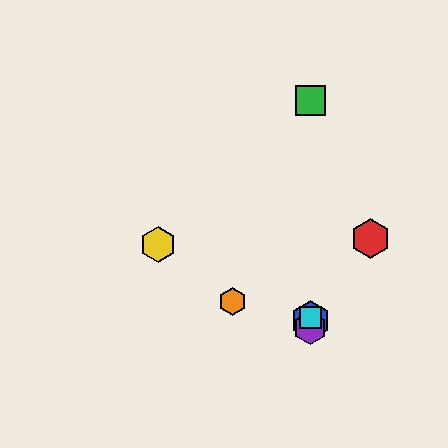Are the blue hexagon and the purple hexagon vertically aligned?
Yes, both are at x≈310.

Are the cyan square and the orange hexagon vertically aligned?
No, the cyan square is at x≈310 and the orange hexagon is at x≈232.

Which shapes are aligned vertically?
The blue hexagon, the green square, the purple hexagon, the cyan square are aligned vertically.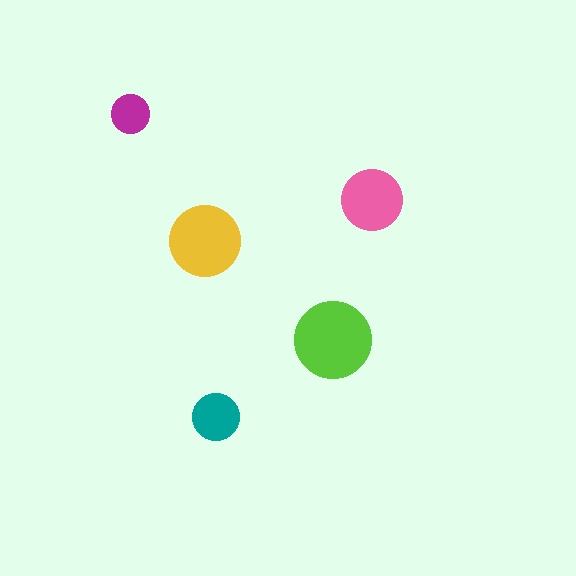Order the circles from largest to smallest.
the lime one, the yellow one, the pink one, the teal one, the magenta one.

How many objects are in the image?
There are 5 objects in the image.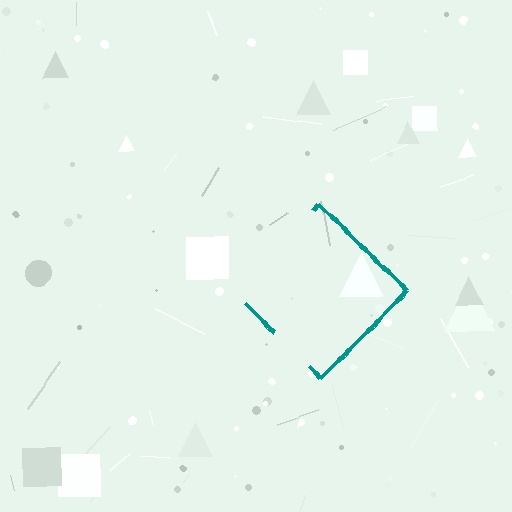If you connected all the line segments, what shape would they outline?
They would outline a diamond.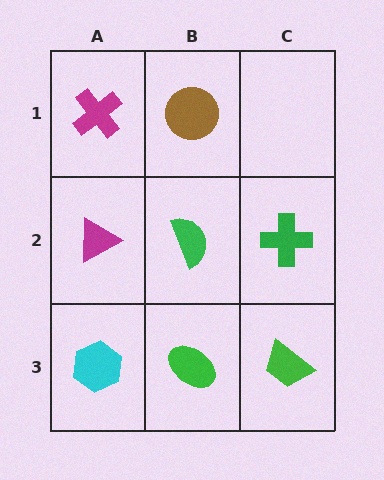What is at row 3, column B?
A green ellipse.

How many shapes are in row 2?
3 shapes.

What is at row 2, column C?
A green cross.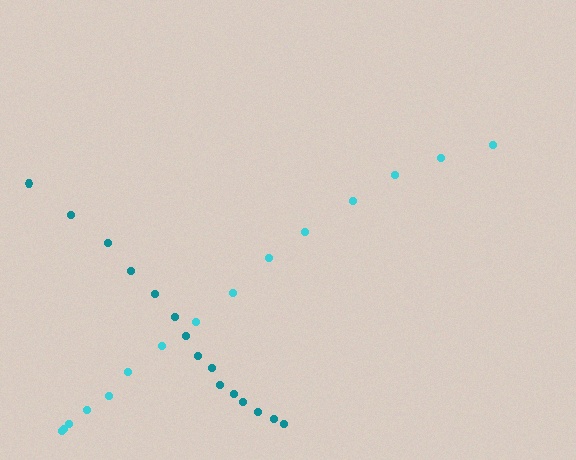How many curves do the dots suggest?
There are 2 distinct paths.